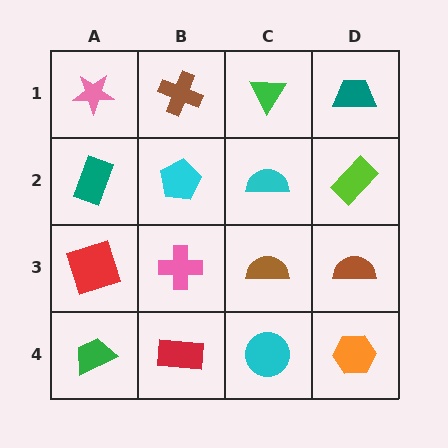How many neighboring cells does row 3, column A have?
3.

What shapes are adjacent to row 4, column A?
A red square (row 3, column A), a red rectangle (row 4, column B).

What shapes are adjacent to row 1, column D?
A lime rectangle (row 2, column D), a green triangle (row 1, column C).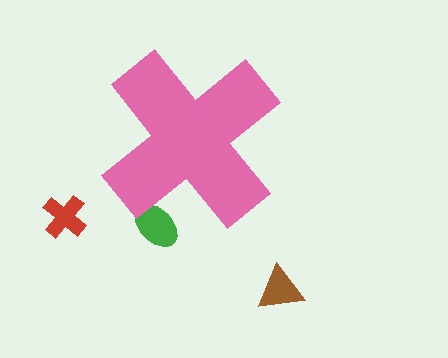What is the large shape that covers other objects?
A pink cross.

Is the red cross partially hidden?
No, the red cross is fully visible.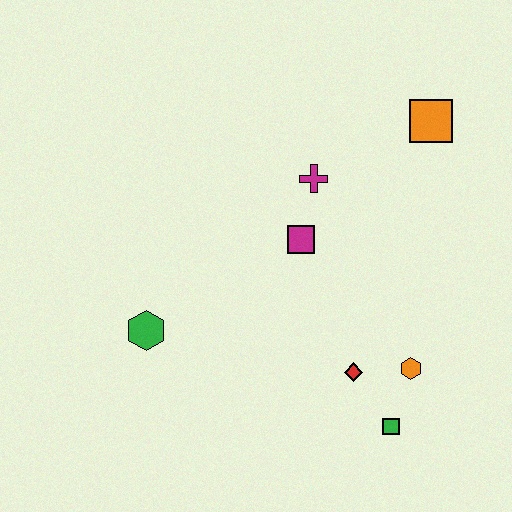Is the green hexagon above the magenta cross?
No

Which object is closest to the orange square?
The magenta cross is closest to the orange square.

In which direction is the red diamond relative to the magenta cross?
The red diamond is below the magenta cross.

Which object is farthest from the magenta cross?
The green square is farthest from the magenta cross.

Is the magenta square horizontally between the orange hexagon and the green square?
No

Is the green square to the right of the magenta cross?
Yes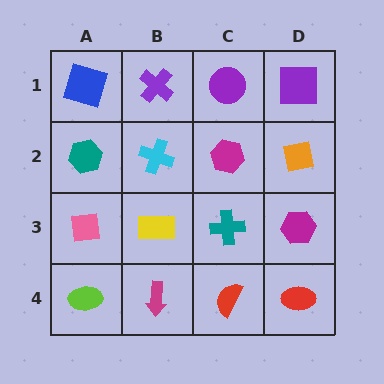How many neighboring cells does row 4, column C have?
3.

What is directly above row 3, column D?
An orange square.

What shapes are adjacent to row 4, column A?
A pink square (row 3, column A), a magenta arrow (row 4, column B).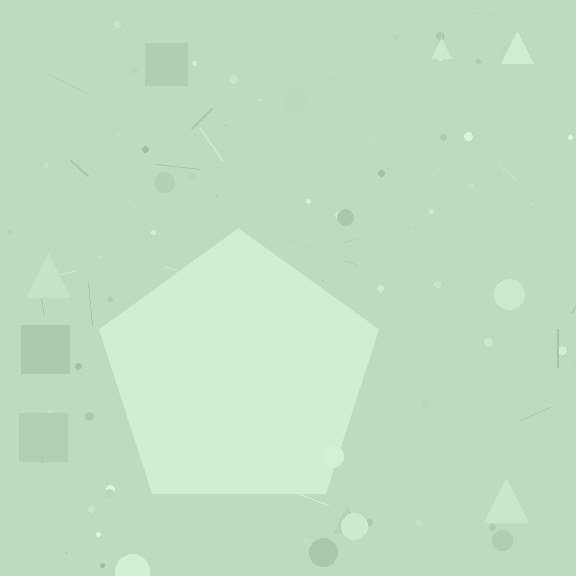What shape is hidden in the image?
A pentagon is hidden in the image.